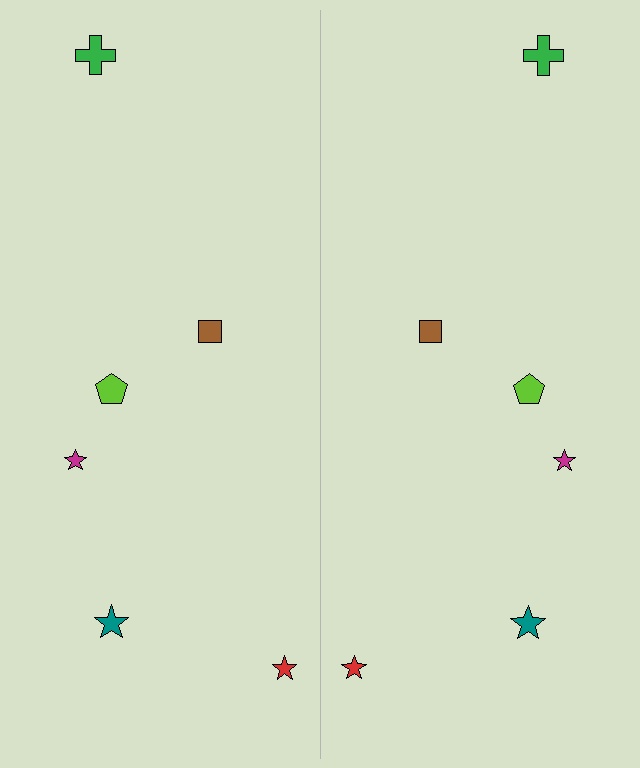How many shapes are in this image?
There are 12 shapes in this image.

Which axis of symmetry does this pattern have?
The pattern has a vertical axis of symmetry running through the center of the image.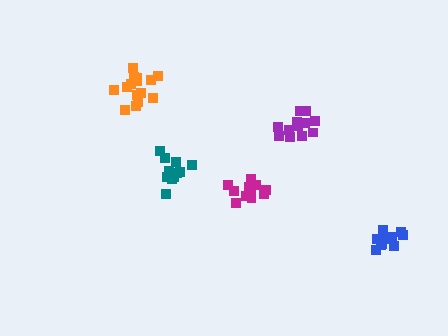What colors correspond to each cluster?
The clusters are colored: blue, teal, orange, purple, magenta.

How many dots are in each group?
Group 1: 10 dots, Group 2: 12 dots, Group 3: 15 dots, Group 4: 13 dots, Group 5: 11 dots (61 total).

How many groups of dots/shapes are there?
There are 5 groups.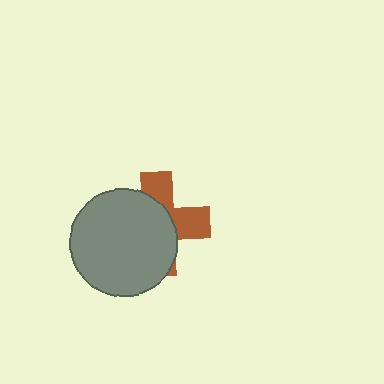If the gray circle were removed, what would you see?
You would see the complete brown cross.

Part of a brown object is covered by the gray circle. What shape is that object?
It is a cross.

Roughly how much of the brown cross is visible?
A small part of it is visible (roughly 38%).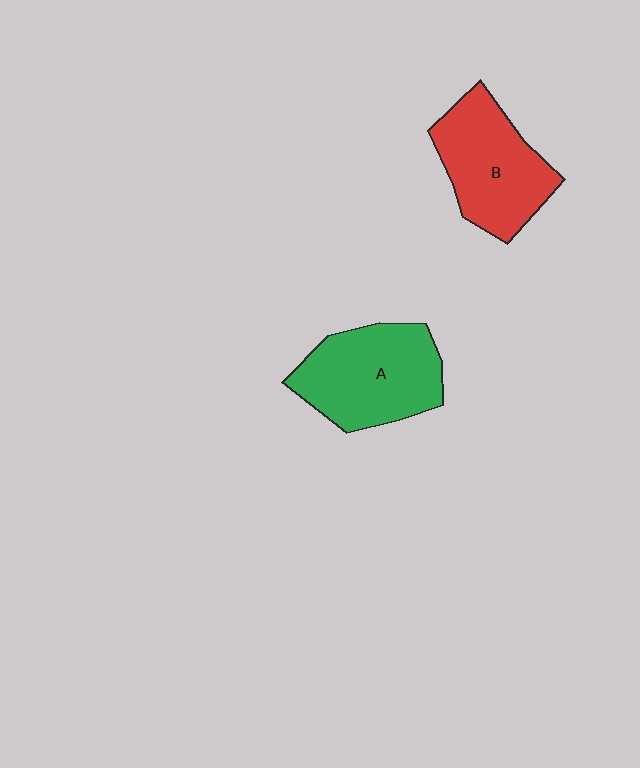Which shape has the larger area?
Shape A (green).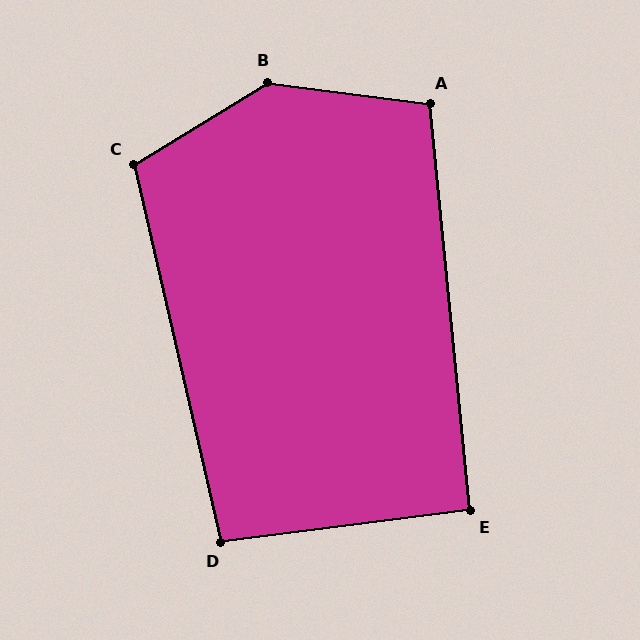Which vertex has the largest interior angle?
B, at approximately 141 degrees.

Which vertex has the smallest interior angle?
E, at approximately 92 degrees.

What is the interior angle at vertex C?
Approximately 108 degrees (obtuse).